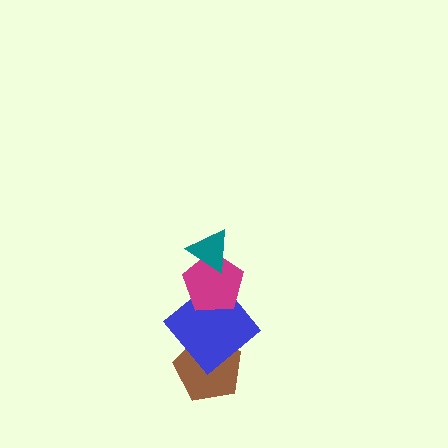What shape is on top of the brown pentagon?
The blue diamond is on top of the brown pentagon.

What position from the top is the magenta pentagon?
The magenta pentagon is 2nd from the top.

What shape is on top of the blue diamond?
The magenta pentagon is on top of the blue diamond.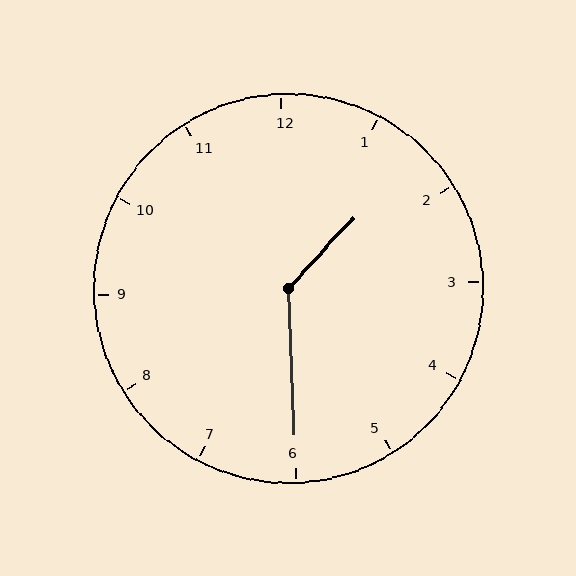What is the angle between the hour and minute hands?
Approximately 135 degrees.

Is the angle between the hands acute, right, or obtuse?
It is obtuse.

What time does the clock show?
1:30.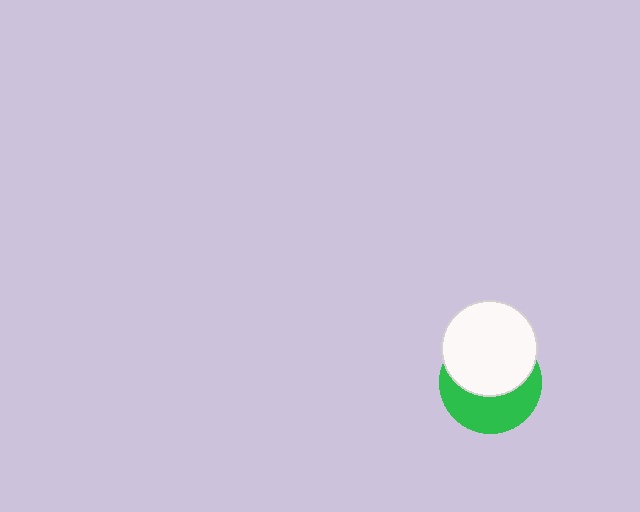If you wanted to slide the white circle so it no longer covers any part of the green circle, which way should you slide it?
Slide it up — that is the most direct way to separate the two shapes.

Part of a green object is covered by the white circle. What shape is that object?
It is a circle.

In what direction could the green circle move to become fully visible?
The green circle could move down. That would shift it out from behind the white circle entirely.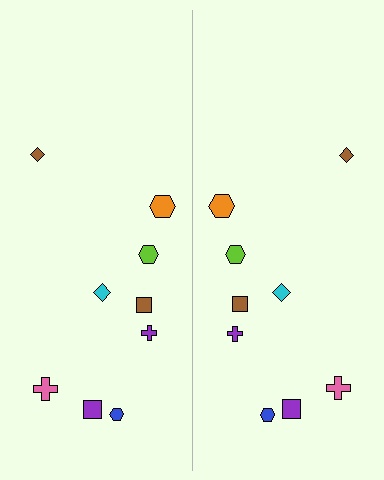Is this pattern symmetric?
Yes, this pattern has bilateral (reflection) symmetry.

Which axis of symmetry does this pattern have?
The pattern has a vertical axis of symmetry running through the center of the image.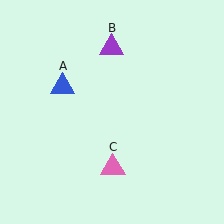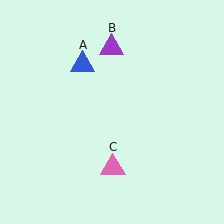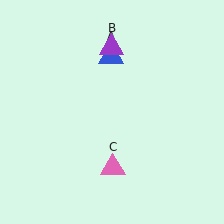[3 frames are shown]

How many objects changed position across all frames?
1 object changed position: blue triangle (object A).